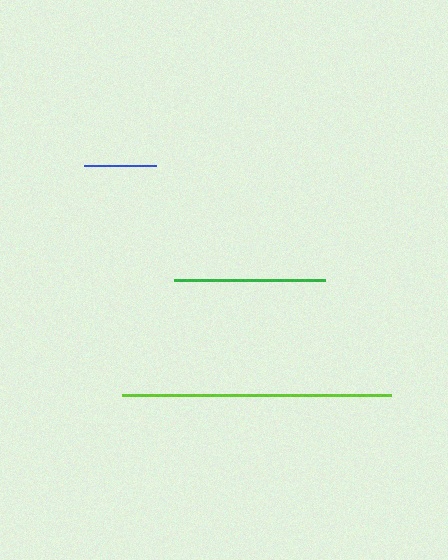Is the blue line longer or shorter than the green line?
The green line is longer than the blue line.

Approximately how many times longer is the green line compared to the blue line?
The green line is approximately 2.1 times the length of the blue line.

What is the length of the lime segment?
The lime segment is approximately 269 pixels long.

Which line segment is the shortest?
The blue line is the shortest at approximately 73 pixels.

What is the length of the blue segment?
The blue segment is approximately 73 pixels long.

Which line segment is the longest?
The lime line is the longest at approximately 269 pixels.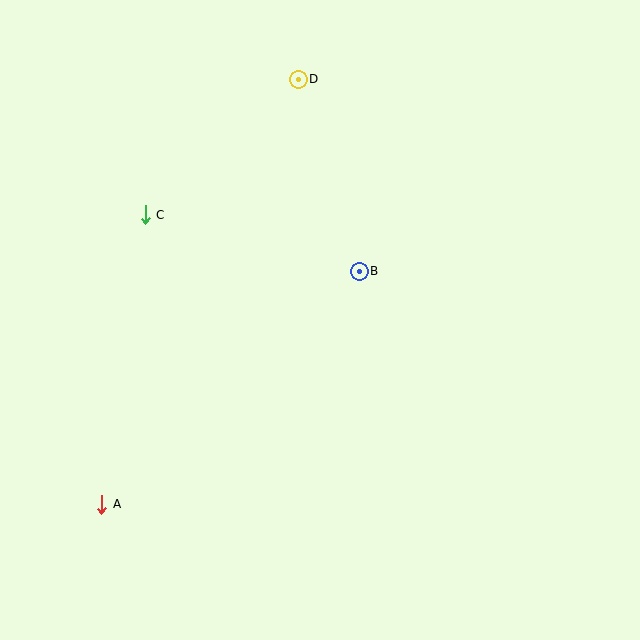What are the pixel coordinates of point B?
Point B is at (359, 271).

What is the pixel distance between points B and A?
The distance between B and A is 347 pixels.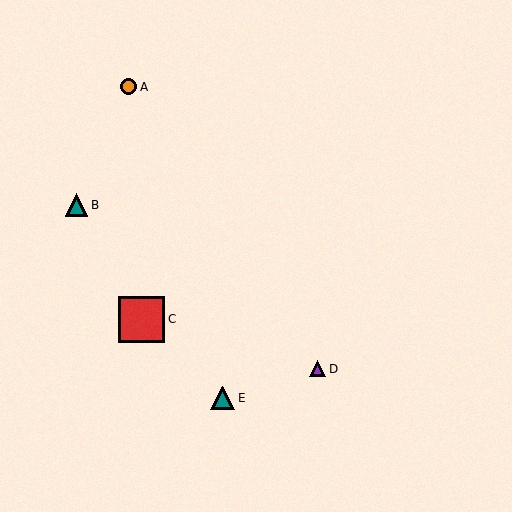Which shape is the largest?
The red square (labeled C) is the largest.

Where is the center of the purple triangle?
The center of the purple triangle is at (318, 369).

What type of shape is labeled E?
Shape E is a teal triangle.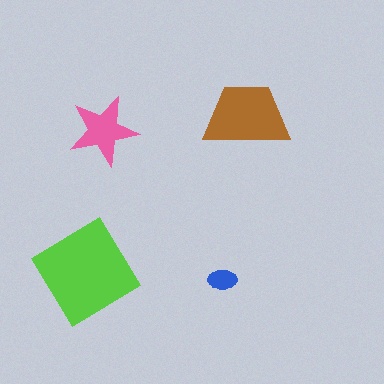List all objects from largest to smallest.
The lime diamond, the brown trapezoid, the pink star, the blue ellipse.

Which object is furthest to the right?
The brown trapezoid is rightmost.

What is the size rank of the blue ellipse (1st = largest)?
4th.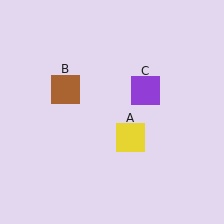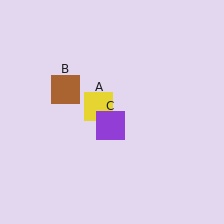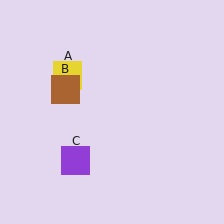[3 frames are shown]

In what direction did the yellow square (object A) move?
The yellow square (object A) moved up and to the left.